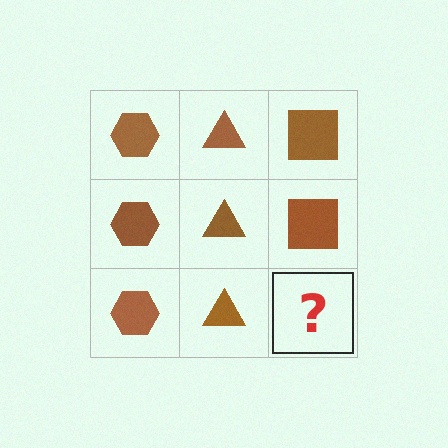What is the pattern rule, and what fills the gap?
The rule is that each column has a consistent shape. The gap should be filled with a brown square.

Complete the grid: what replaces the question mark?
The question mark should be replaced with a brown square.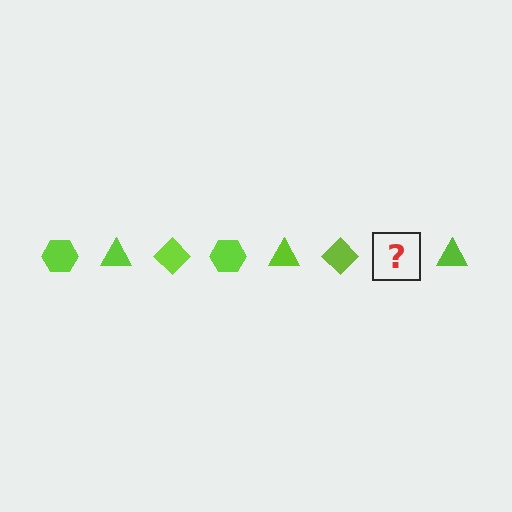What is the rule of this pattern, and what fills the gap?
The rule is that the pattern cycles through hexagon, triangle, diamond shapes in lime. The gap should be filled with a lime hexagon.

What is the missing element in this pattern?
The missing element is a lime hexagon.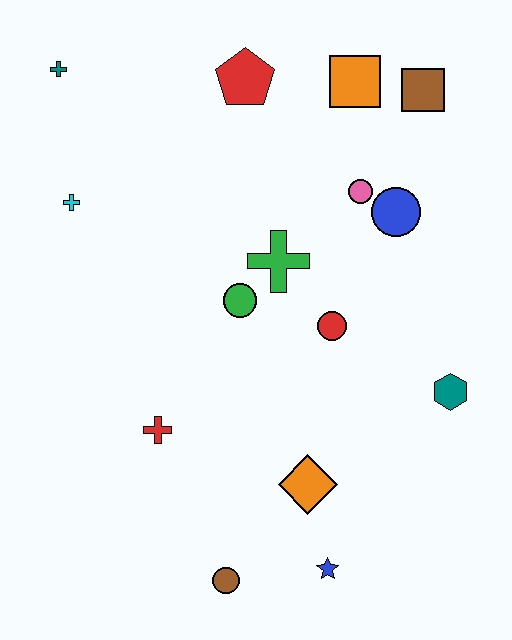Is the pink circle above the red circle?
Yes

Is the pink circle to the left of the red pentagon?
No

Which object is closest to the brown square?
The orange square is closest to the brown square.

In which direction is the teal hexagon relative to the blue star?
The teal hexagon is above the blue star.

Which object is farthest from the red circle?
The teal cross is farthest from the red circle.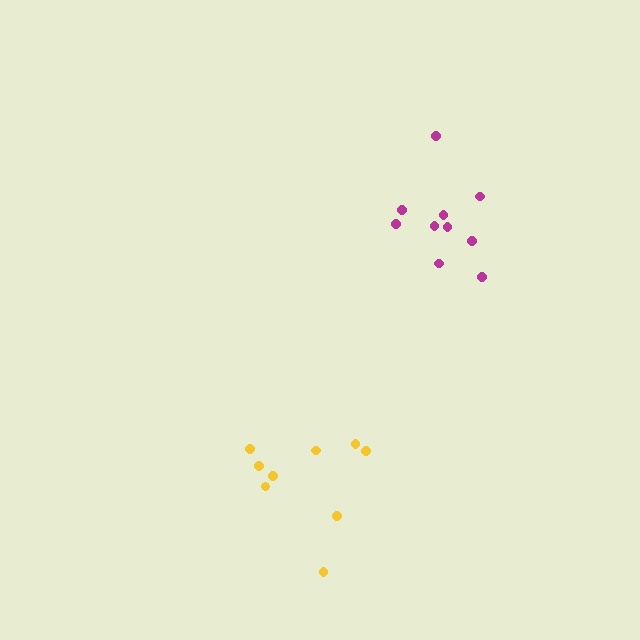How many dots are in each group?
Group 1: 9 dots, Group 2: 10 dots (19 total).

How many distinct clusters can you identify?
There are 2 distinct clusters.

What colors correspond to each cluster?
The clusters are colored: yellow, magenta.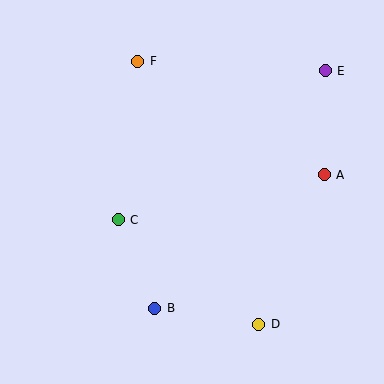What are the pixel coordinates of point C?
Point C is at (118, 220).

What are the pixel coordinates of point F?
Point F is at (138, 61).